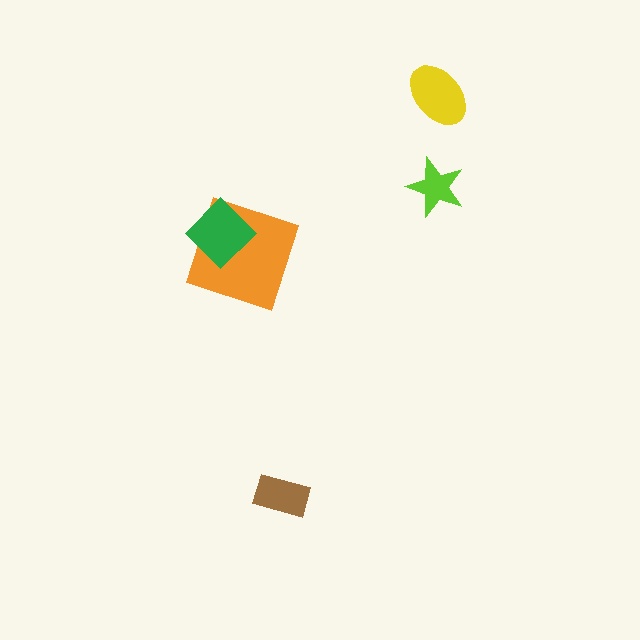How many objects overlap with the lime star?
0 objects overlap with the lime star.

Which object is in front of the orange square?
The green diamond is in front of the orange square.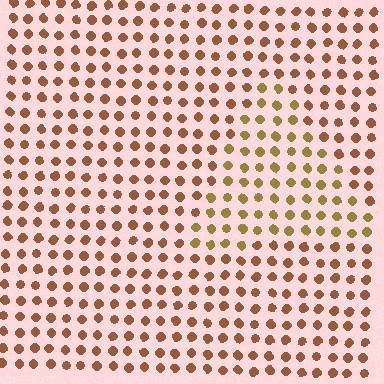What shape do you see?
I see a triangle.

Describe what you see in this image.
The image is filled with small brown elements in a uniform arrangement. A triangle-shaped region is visible where the elements are tinted to a slightly different hue, forming a subtle color boundary.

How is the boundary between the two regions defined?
The boundary is defined purely by a slight shift in hue (about 27 degrees). Spacing, size, and orientation are identical on both sides.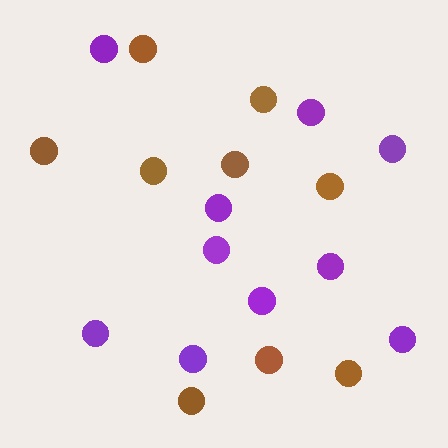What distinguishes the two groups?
There are 2 groups: one group of brown circles (9) and one group of purple circles (10).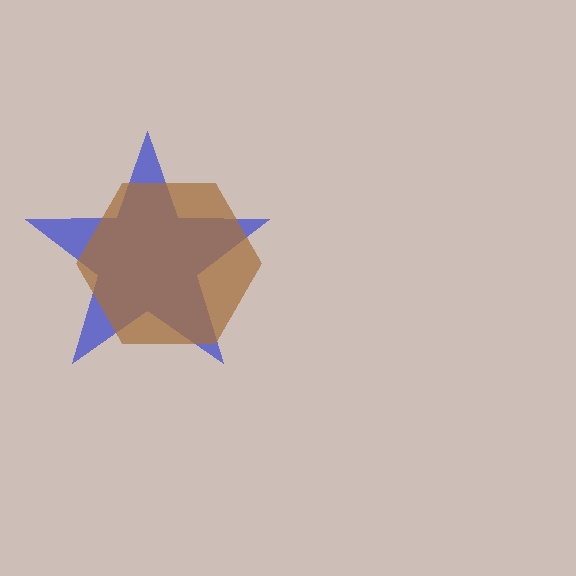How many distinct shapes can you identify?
There are 2 distinct shapes: a blue star, a brown hexagon.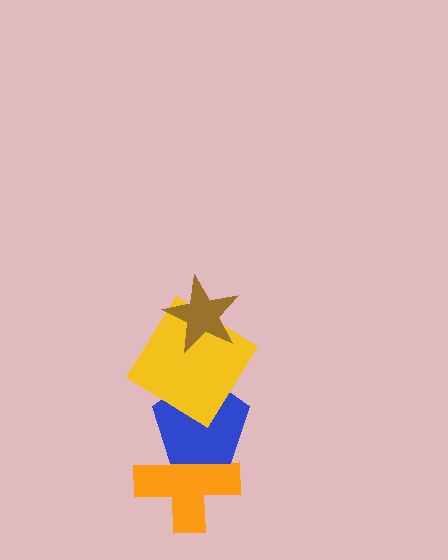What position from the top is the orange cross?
The orange cross is 4th from the top.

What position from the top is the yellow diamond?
The yellow diamond is 2nd from the top.